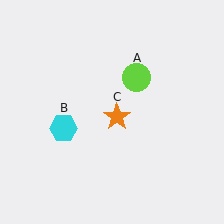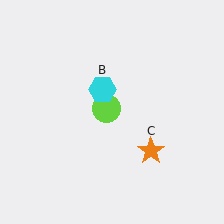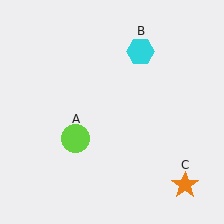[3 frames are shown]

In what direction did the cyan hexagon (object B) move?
The cyan hexagon (object B) moved up and to the right.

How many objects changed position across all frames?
3 objects changed position: lime circle (object A), cyan hexagon (object B), orange star (object C).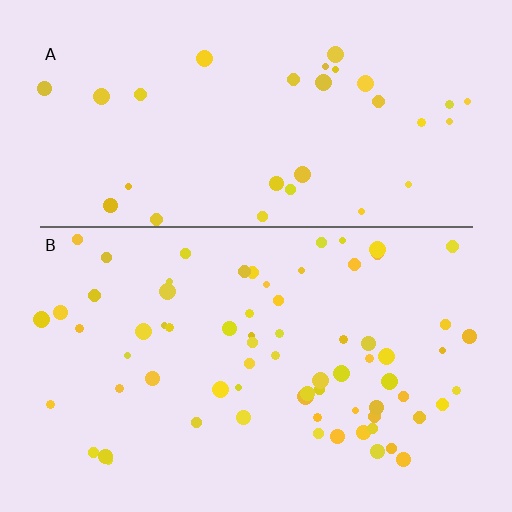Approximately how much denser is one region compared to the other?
Approximately 2.2× — region B over region A.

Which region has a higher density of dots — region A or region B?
B (the bottom).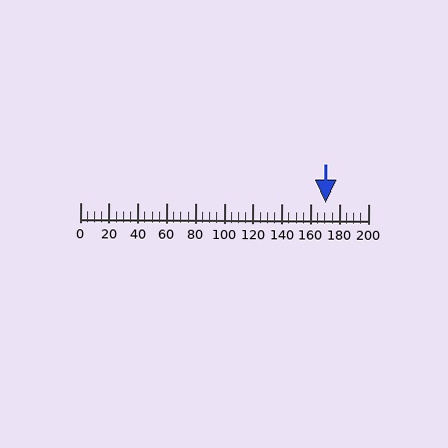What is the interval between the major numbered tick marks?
The major tick marks are spaced 20 units apart.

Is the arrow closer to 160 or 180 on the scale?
The arrow is closer to 180.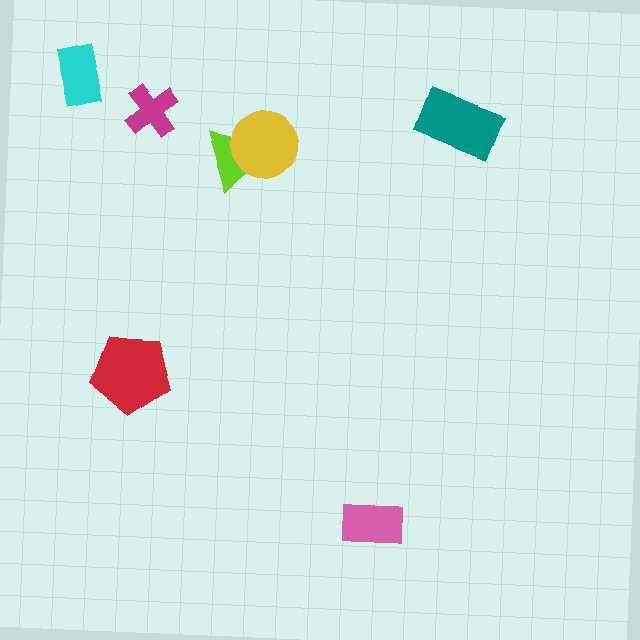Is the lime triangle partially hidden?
Yes, it is partially covered by another shape.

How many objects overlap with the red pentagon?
0 objects overlap with the red pentagon.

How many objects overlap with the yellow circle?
1 object overlaps with the yellow circle.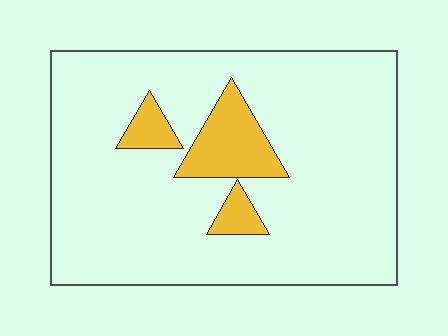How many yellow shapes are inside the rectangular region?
3.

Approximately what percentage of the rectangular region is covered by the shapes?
Approximately 10%.